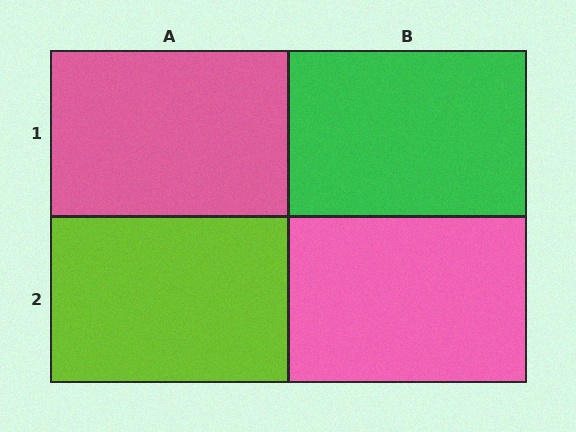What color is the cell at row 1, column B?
Green.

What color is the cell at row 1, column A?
Pink.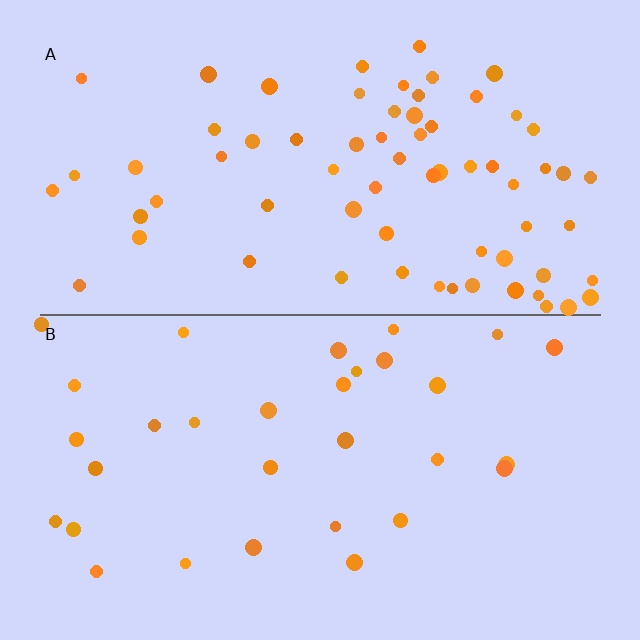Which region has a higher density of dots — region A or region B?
A (the top).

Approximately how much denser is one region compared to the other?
Approximately 2.2× — region A over region B.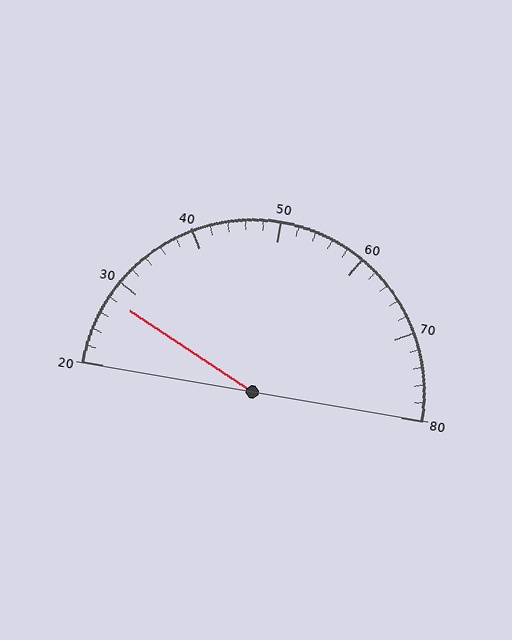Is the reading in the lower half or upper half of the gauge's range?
The reading is in the lower half of the range (20 to 80).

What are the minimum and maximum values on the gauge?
The gauge ranges from 20 to 80.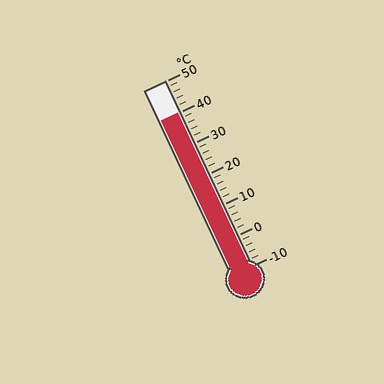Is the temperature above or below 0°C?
The temperature is above 0°C.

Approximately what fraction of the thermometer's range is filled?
The thermometer is filled to approximately 85% of its range.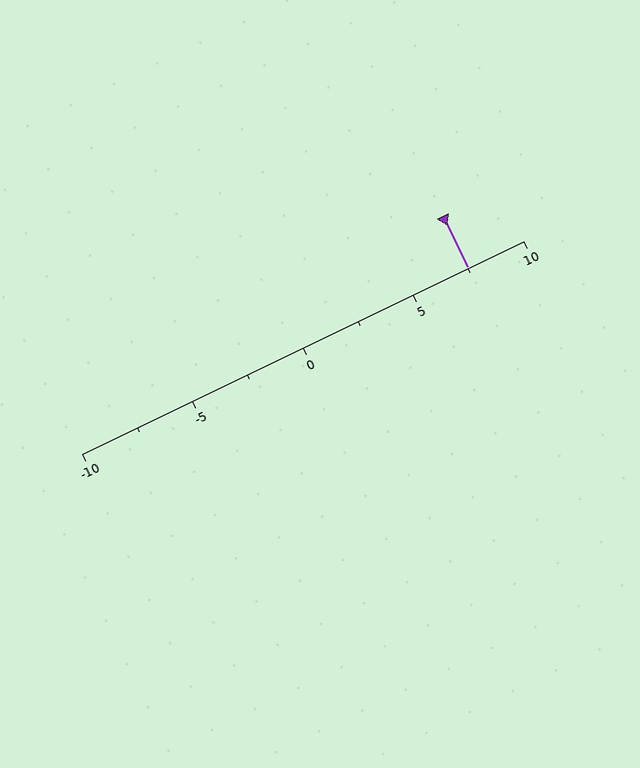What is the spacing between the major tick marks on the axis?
The major ticks are spaced 5 apart.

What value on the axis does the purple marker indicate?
The marker indicates approximately 7.5.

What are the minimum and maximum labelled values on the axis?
The axis runs from -10 to 10.